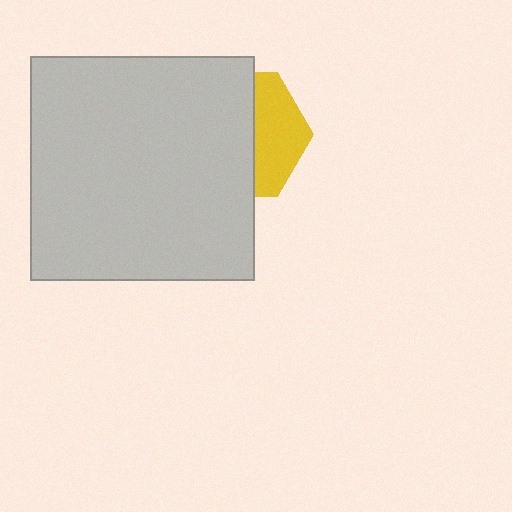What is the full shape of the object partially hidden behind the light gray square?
The partially hidden object is a yellow hexagon.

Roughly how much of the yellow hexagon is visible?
A small part of it is visible (roughly 37%).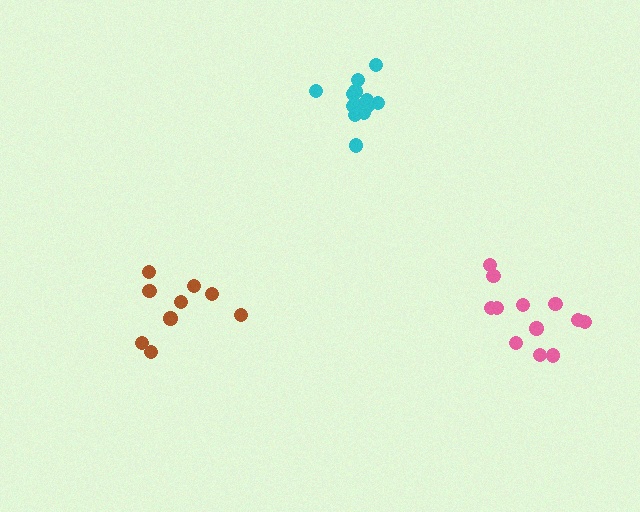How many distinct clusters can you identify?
There are 3 distinct clusters.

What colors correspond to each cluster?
The clusters are colored: brown, cyan, pink.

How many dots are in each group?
Group 1: 9 dots, Group 2: 13 dots, Group 3: 12 dots (34 total).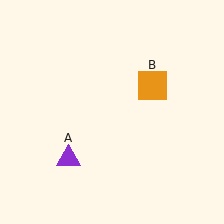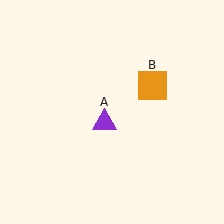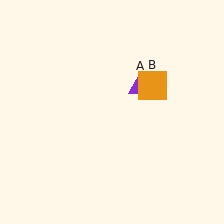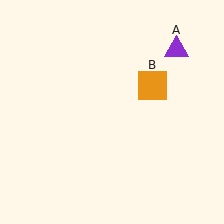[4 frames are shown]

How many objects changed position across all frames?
1 object changed position: purple triangle (object A).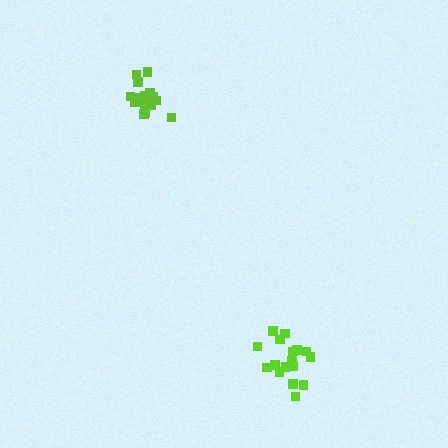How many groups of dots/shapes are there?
There are 2 groups.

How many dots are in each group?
Group 1: 18 dots, Group 2: 18 dots (36 total).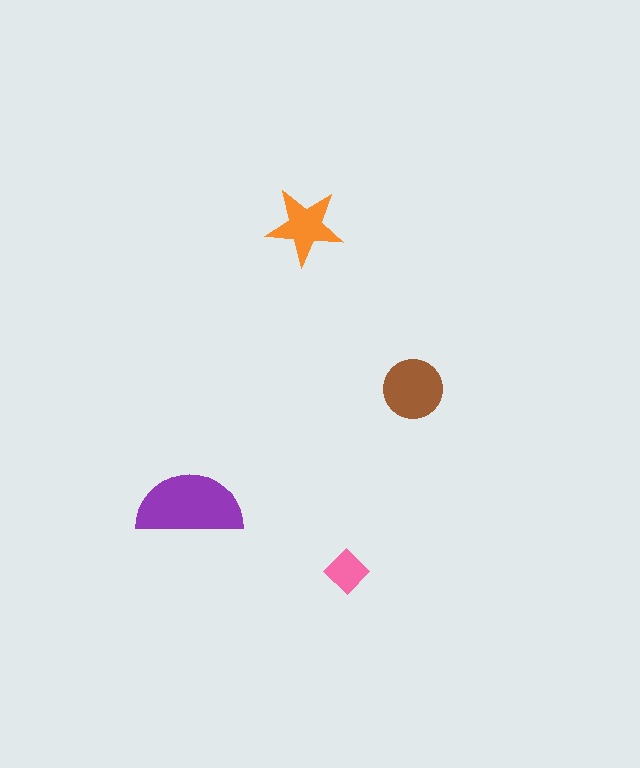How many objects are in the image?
There are 4 objects in the image.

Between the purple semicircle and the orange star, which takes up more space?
The purple semicircle.